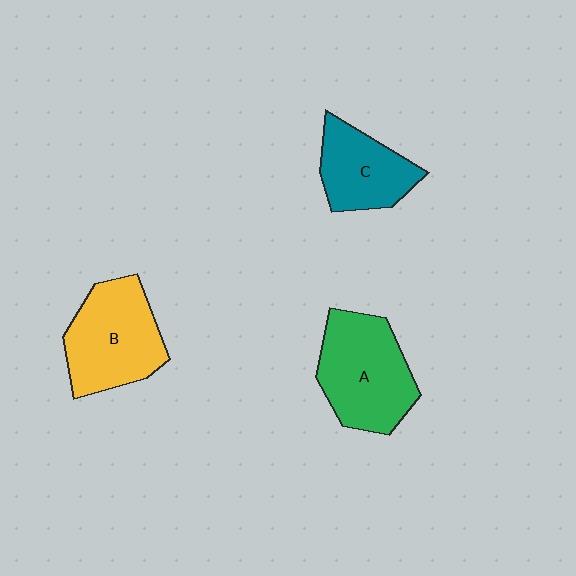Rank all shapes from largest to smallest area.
From largest to smallest: A (green), B (yellow), C (teal).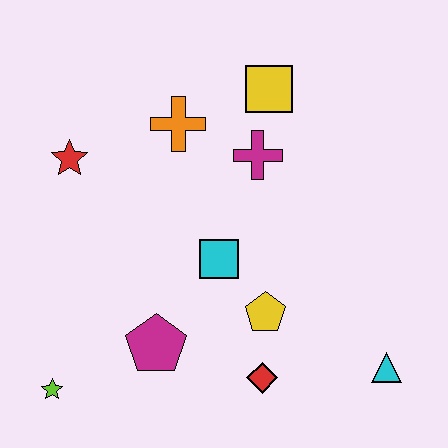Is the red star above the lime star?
Yes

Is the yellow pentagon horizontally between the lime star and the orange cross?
No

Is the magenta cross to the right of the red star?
Yes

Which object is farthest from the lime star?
The yellow square is farthest from the lime star.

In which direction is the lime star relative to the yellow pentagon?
The lime star is to the left of the yellow pentagon.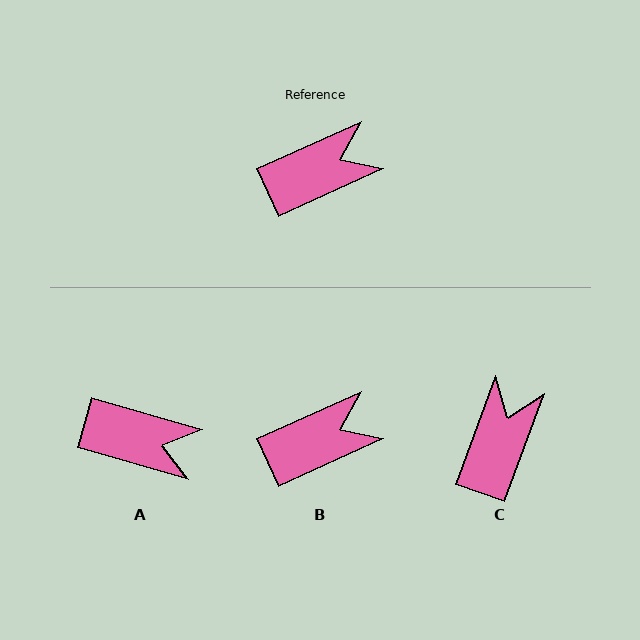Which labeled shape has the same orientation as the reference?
B.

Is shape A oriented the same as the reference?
No, it is off by about 41 degrees.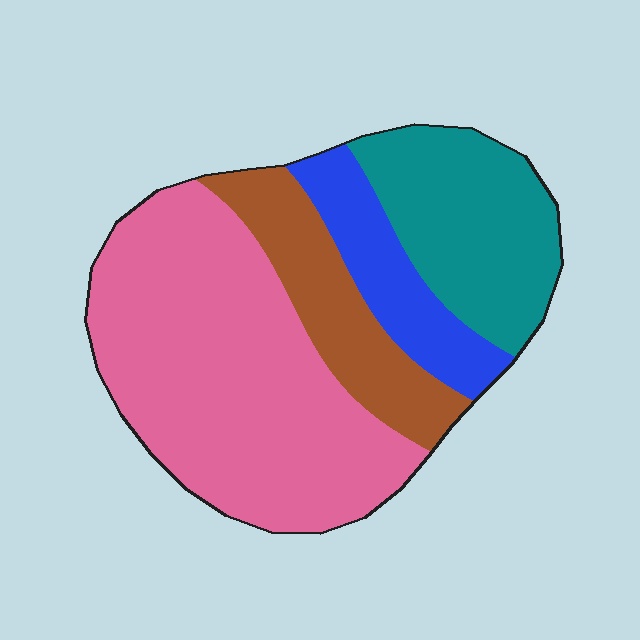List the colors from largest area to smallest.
From largest to smallest: pink, teal, brown, blue.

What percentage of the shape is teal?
Teal covers around 20% of the shape.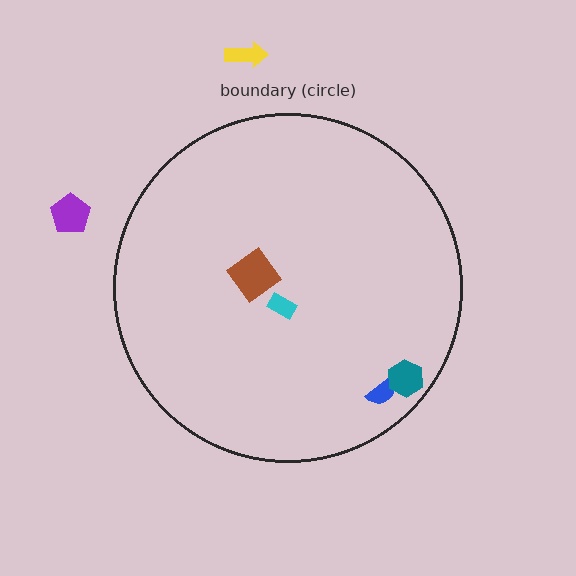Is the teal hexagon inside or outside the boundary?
Inside.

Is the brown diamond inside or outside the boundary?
Inside.